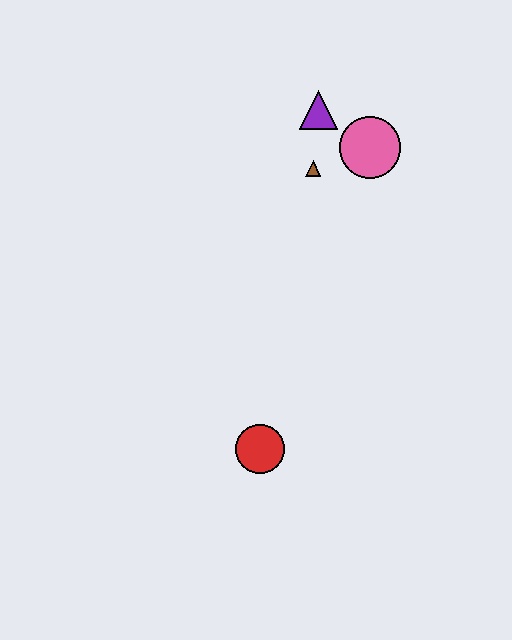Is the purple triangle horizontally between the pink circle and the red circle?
Yes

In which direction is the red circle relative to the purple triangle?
The red circle is below the purple triangle.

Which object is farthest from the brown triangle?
The red circle is farthest from the brown triangle.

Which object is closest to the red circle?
The brown triangle is closest to the red circle.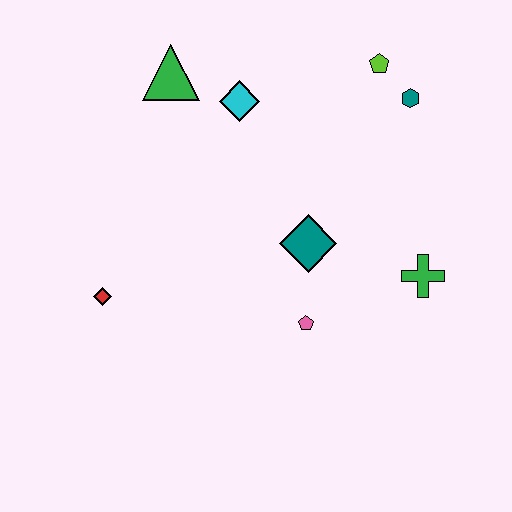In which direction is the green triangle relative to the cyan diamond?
The green triangle is to the left of the cyan diamond.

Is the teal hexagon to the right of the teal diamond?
Yes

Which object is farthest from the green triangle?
The green cross is farthest from the green triangle.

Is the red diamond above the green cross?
No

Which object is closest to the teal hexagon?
The lime pentagon is closest to the teal hexagon.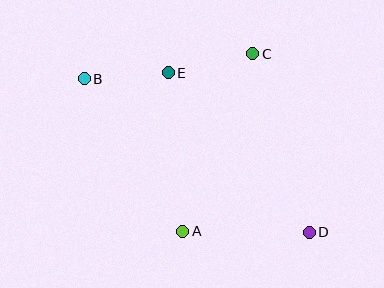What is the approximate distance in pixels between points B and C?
The distance between B and C is approximately 171 pixels.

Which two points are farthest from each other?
Points B and D are farthest from each other.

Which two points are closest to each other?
Points B and E are closest to each other.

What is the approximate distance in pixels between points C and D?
The distance between C and D is approximately 187 pixels.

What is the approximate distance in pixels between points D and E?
The distance between D and E is approximately 213 pixels.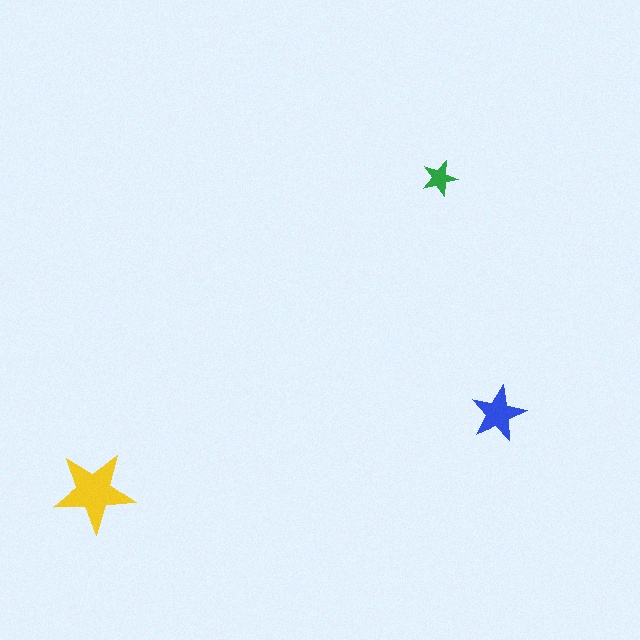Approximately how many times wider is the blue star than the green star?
About 1.5 times wider.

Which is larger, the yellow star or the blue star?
The yellow one.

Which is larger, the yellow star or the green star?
The yellow one.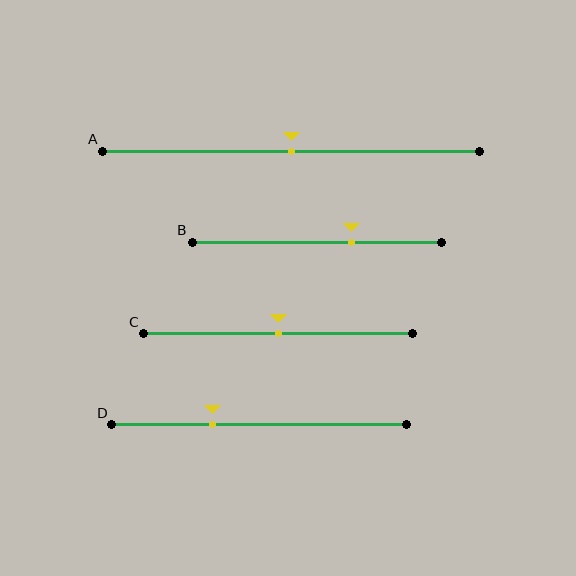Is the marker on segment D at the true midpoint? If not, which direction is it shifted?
No, the marker on segment D is shifted to the left by about 16% of the segment length.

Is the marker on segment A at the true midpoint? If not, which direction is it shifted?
Yes, the marker on segment A is at the true midpoint.